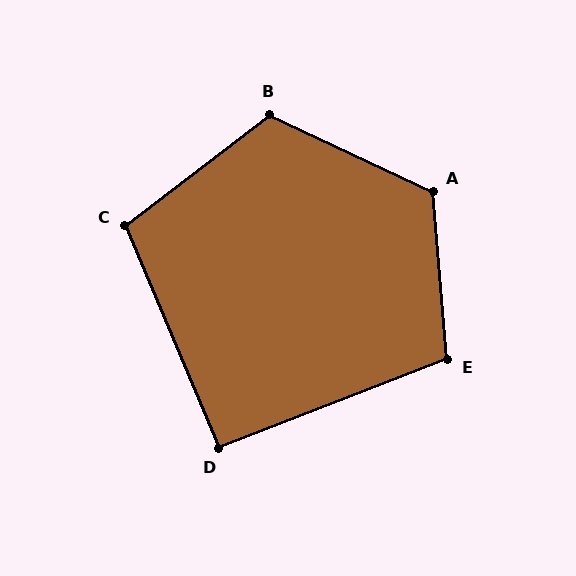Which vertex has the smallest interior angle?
D, at approximately 92 degrees.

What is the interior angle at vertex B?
Approximately 117 degrees (obtuse).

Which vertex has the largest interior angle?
A, at approximately 120 degrees.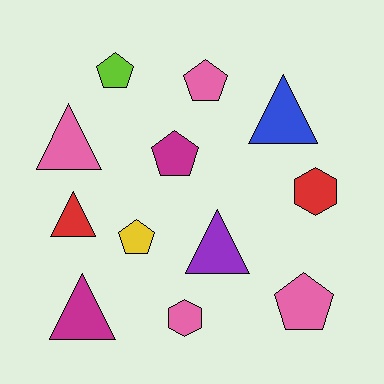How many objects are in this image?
There are 12 objects.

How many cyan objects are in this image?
There are no cyan objects.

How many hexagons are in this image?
There are 2 hexagons.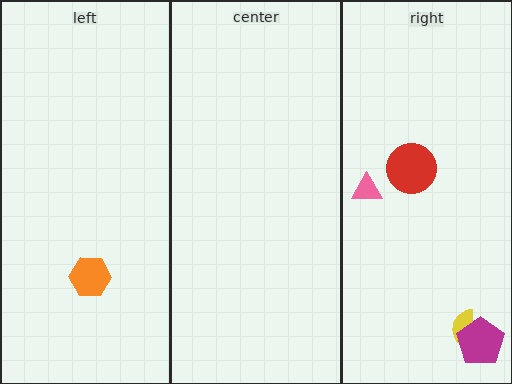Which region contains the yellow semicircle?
The right region.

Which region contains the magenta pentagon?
The right region.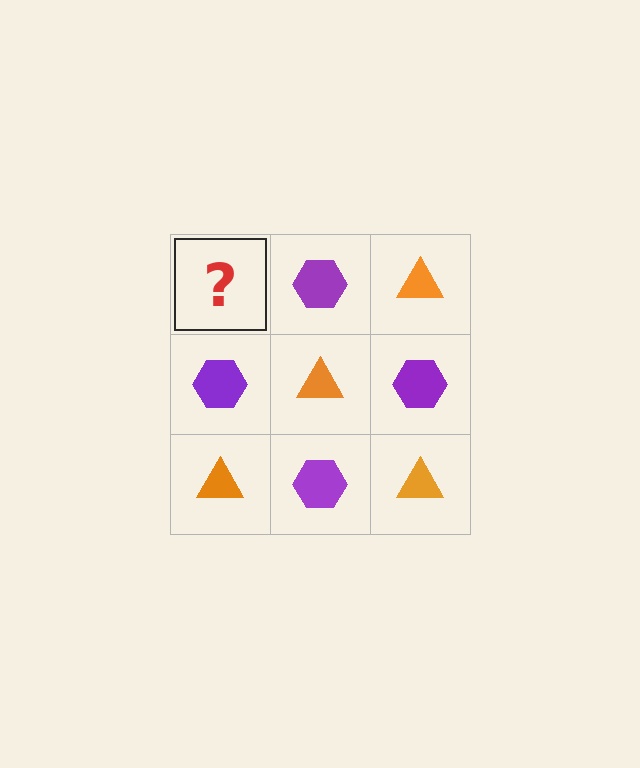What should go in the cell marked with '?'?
The missing cell should contain an orange triangle.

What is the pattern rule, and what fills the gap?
The rule is that it alternates orange triangle and purple hexagon in a checkerboard pattern. The gap should be filled with an orange triangle.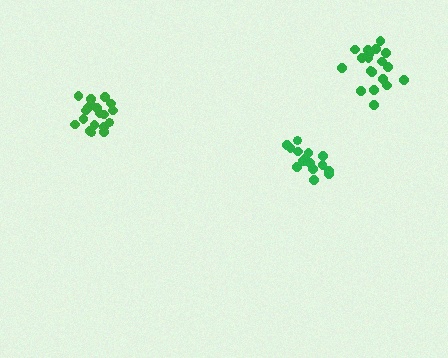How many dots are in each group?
Group 1: 19 dots, Group 2: 16 dots, Group 3: 19 dots (54 total).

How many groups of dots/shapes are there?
There are 3 groups.